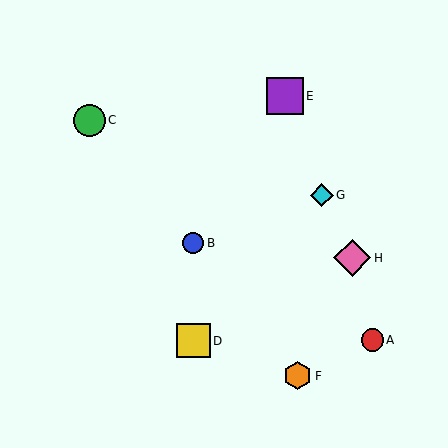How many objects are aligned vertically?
2 objects (B, D) are aligned vertically.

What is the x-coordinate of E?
Object E is at x≈285.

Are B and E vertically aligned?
No, B is at x≈193 and E is at x≈285.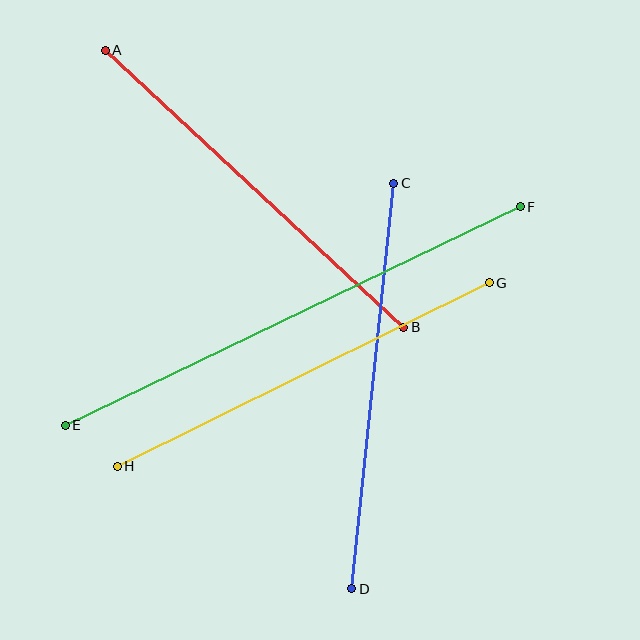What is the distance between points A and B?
The distance is approximately 407 pixels.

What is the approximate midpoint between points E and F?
The midpoint is at approximately (293, 316) pixels.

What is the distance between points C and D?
The distance is approximately 408 pixels.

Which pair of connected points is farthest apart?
Points E and F are farthest apart.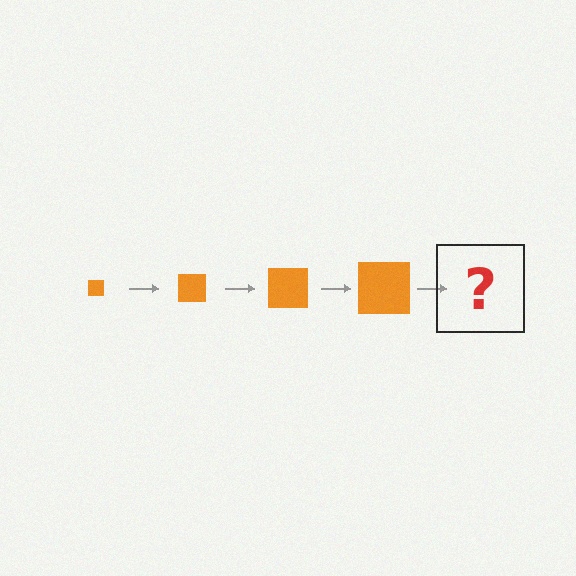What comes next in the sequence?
The next element should be an orange square, larger than the previous one.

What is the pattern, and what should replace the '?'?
The pattern is that the square gets progressively larger each step. The '?' should be an orange square, larger than the previous one.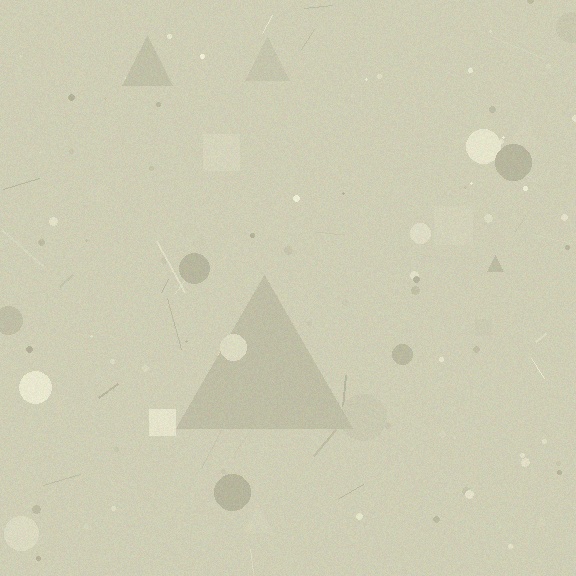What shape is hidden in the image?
A triangle is hidden in the image.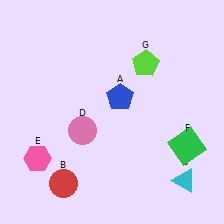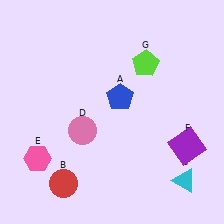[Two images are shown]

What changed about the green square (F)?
In Image 1, F is green. In Image 2, it changed to purple.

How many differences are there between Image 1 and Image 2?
There is 1 difference between the two images.